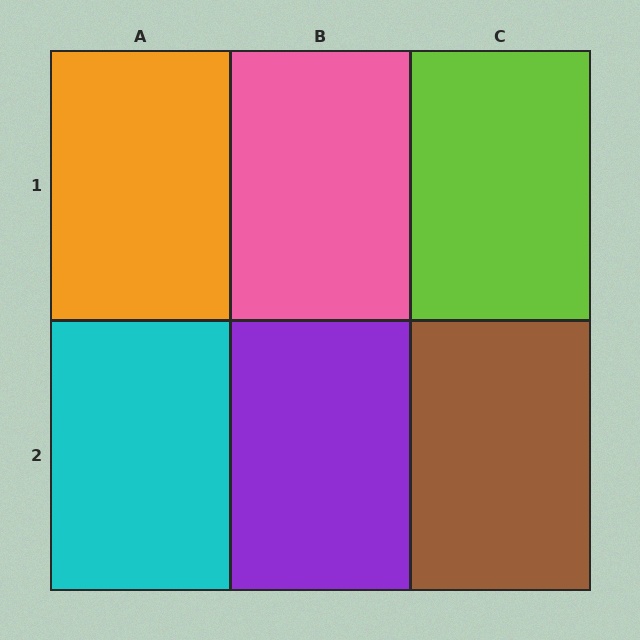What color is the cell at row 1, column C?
Lime.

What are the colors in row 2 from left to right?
Cyan, purple, brown.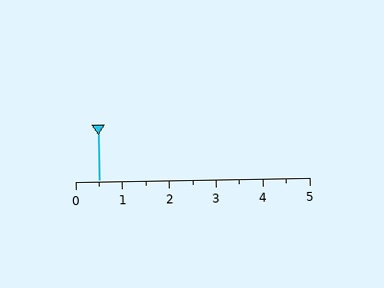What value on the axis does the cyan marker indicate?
The marker indicates approximately 0.5.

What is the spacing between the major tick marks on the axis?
The major ticks are spaced 1 apart.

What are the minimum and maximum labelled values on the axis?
The axis runs from 0 to 5.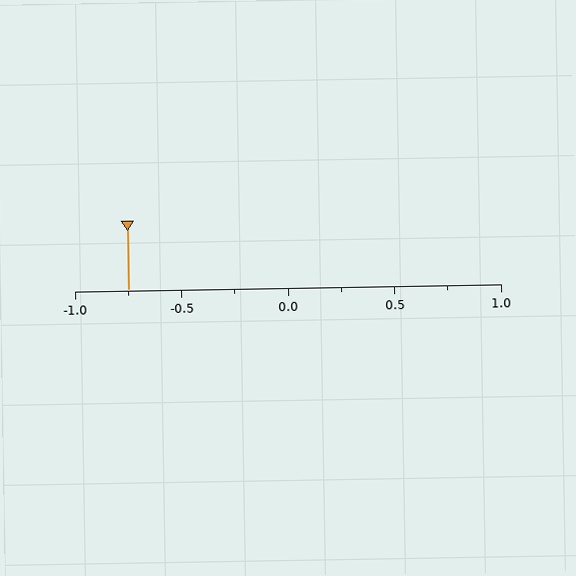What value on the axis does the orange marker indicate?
The marker indicates approximately -0.75.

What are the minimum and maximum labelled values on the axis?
The axis runs from -1.0 to 1.0.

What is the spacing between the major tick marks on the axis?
The major ticks are spaced 0.5 apart.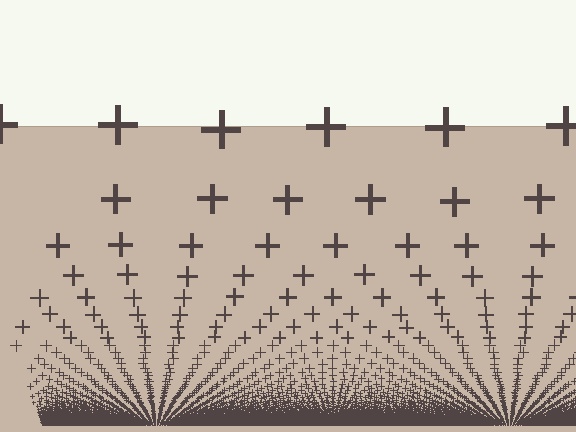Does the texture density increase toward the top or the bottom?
Density increases toward the bottom.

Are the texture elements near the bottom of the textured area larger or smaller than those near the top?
Smaller. The gradient is inverted — elements near the bottom are smaller and denser.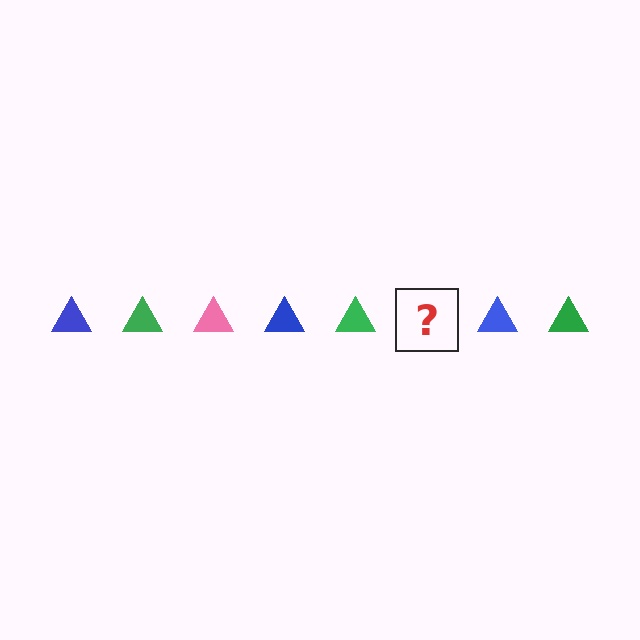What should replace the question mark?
The question mark should be replaced with a pink triangle.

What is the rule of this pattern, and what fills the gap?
The rule is that the pattern cycles through blue, green, pink triangles. The gap should be filled with a pink triangle.